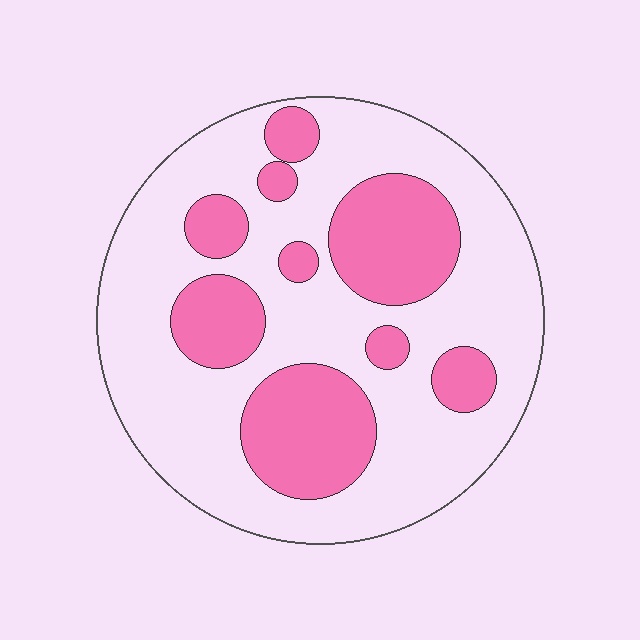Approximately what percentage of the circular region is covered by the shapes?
Approximately 30%.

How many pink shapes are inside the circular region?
9.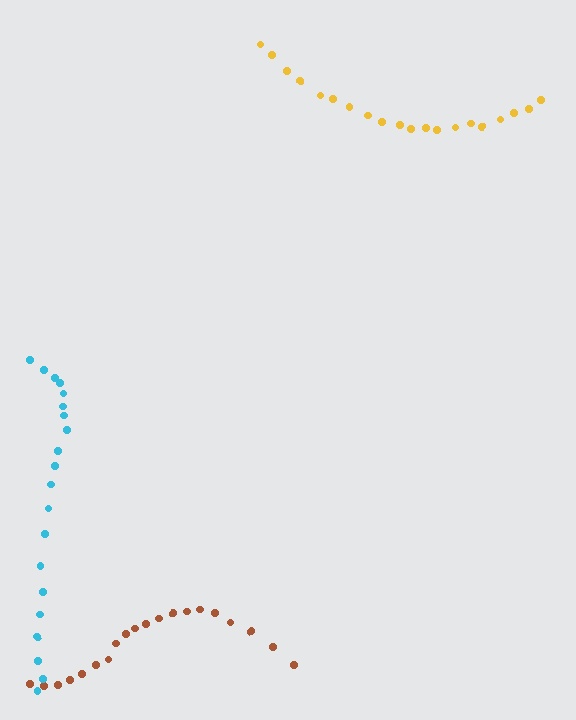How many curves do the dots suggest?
There are 3 distinct paths.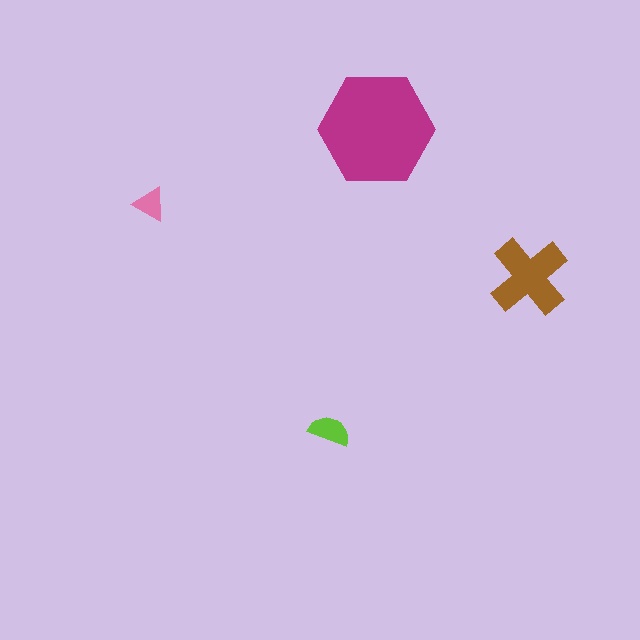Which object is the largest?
The magenta hexagon.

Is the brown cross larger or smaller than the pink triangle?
Larger.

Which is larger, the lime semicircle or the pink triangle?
The lime semicircle.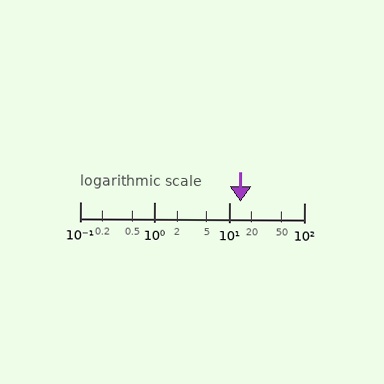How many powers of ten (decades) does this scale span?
The scale spans 3 decades, from 0.1 to 100.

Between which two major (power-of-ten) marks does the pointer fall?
The pointer is between 10 and 100.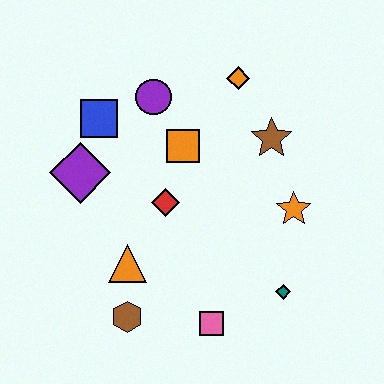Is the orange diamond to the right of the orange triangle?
Yes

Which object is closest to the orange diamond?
The brown star is closest to the orange diamond.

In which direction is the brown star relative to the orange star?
The brown star is above the orange star.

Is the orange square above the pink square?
Yes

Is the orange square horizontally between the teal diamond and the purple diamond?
Yes